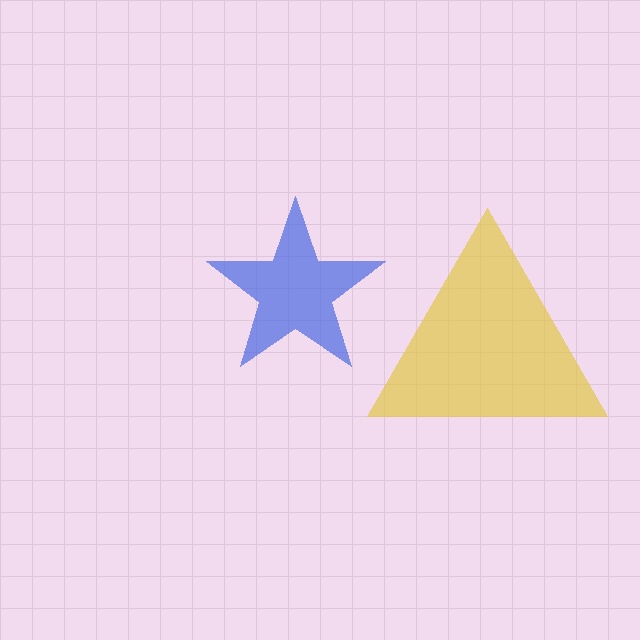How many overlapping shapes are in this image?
There are 2 overlapping shapes in the image.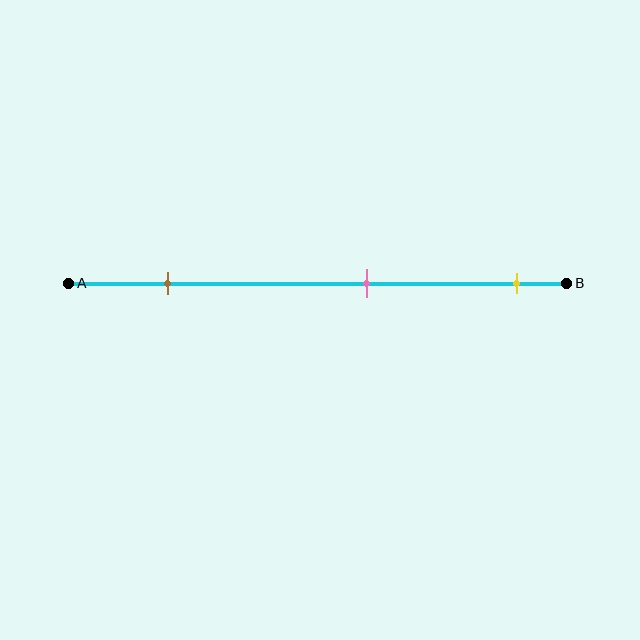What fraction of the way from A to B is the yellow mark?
The yellow mark is approximately 90% (0.9) of the way from A to B.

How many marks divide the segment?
There are 3 marks dividing the segment.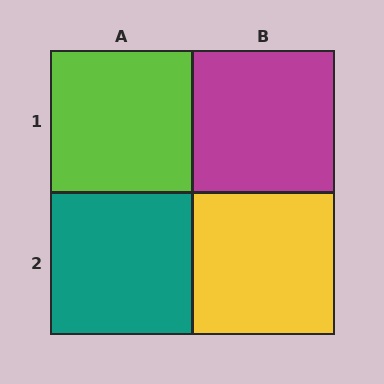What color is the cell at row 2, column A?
Teal.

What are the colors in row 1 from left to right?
Lime, magenta.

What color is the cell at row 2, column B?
Yellow.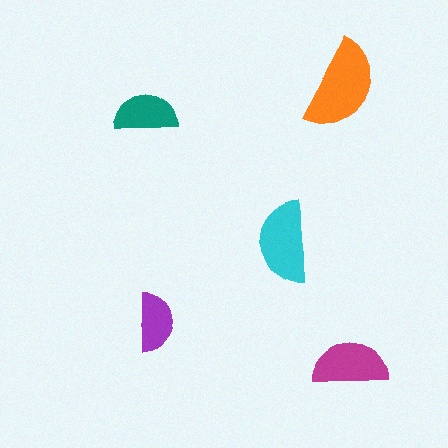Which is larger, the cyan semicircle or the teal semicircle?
The cyan one.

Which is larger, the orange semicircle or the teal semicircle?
The orange one.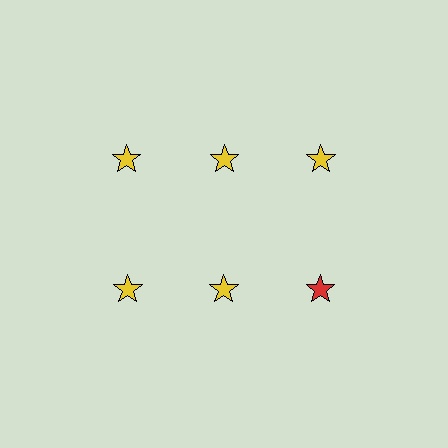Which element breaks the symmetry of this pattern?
The red star in the second row, center column breaks the symmetry. All other shapes are yellow stars.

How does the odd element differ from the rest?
It has a different color: red instead of yellow.